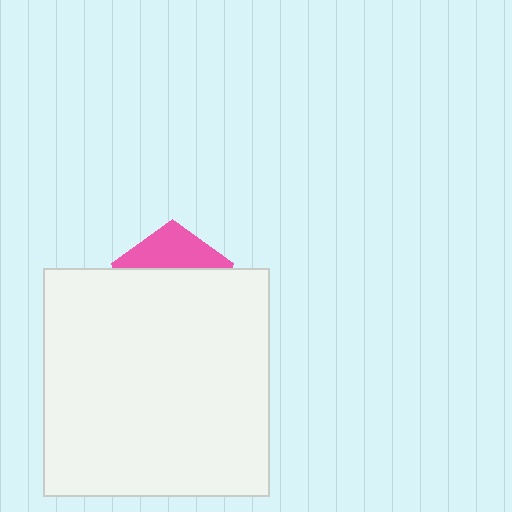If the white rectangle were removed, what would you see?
You would see the complete pink pentagon.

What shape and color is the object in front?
The object in front is a white rectangle.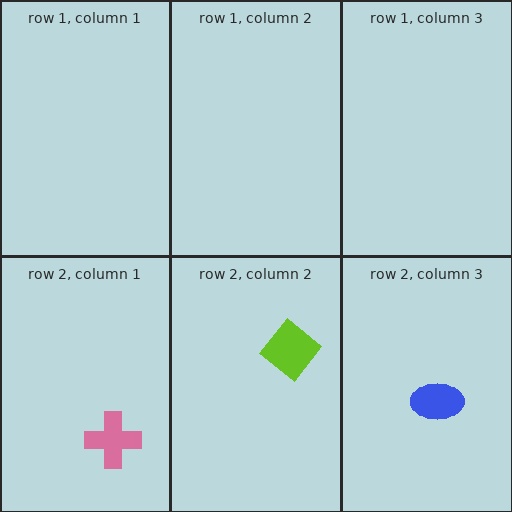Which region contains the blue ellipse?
The row 2, column 3 region.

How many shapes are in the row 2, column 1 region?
1.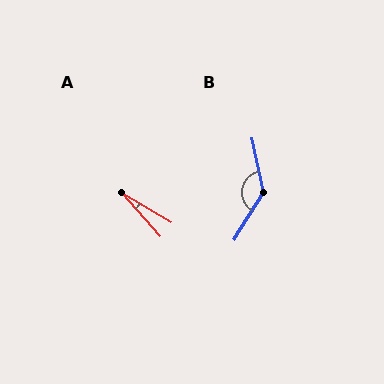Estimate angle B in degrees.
Approximately 137 degrees.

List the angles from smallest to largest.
A (18°), B (137°).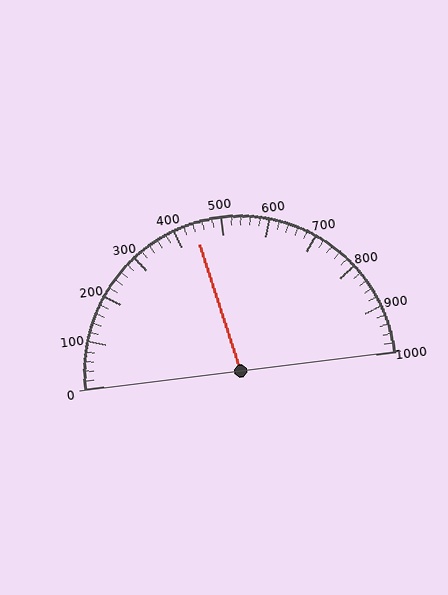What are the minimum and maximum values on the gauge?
The gauge ranges from 0 to 1000.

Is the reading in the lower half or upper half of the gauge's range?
The reading is in the lower half of the range (0 to 1000).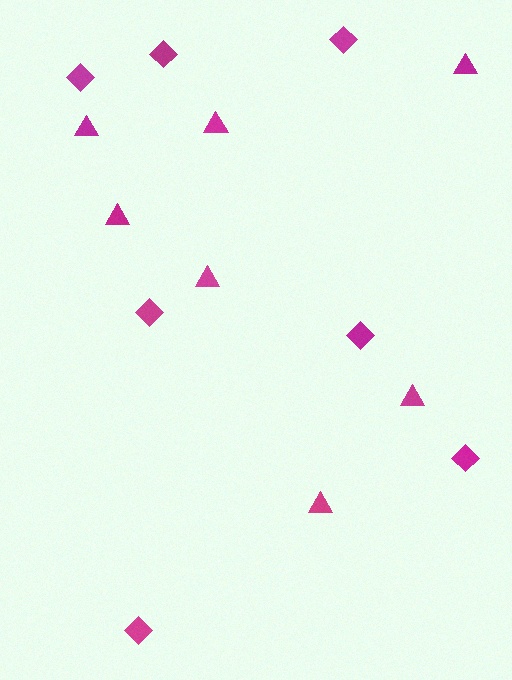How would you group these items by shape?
There are 2 groups: one group of diamonds (7) and one group of triangles (7).